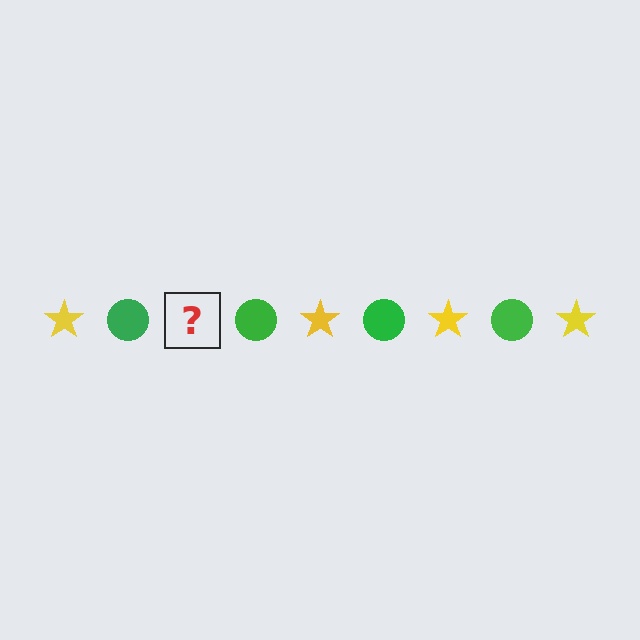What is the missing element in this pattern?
The missing element is a yellow star.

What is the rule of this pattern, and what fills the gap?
The rule is that the pattern alternates between yellow star and green circle. The gap should be filled with a yellow star.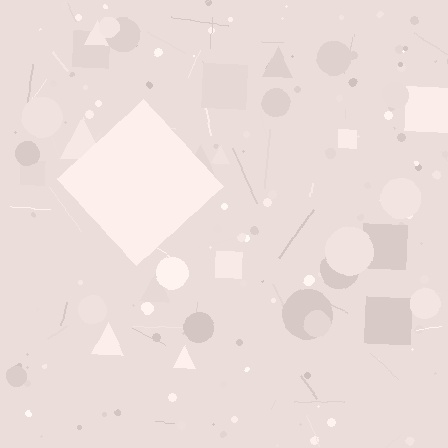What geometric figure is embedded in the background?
A diamond is embedded in the background.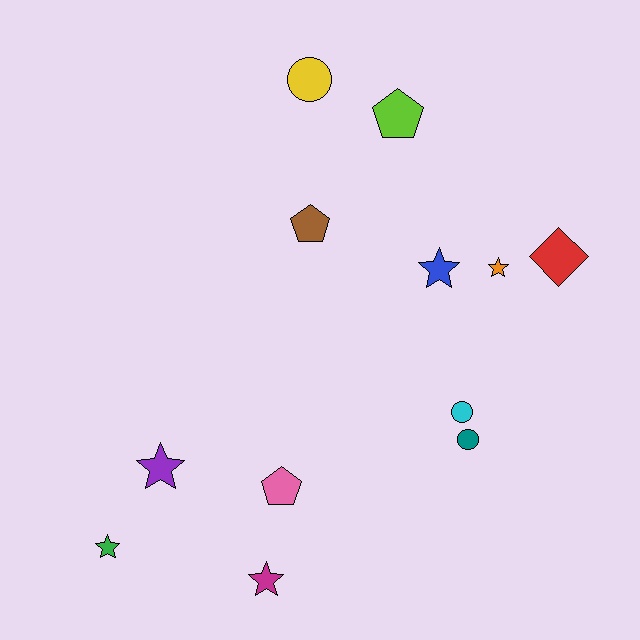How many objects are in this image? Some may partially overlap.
There are 12 objects.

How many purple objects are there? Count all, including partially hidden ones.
There is 1 purple object.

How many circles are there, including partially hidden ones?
There are 3 circles.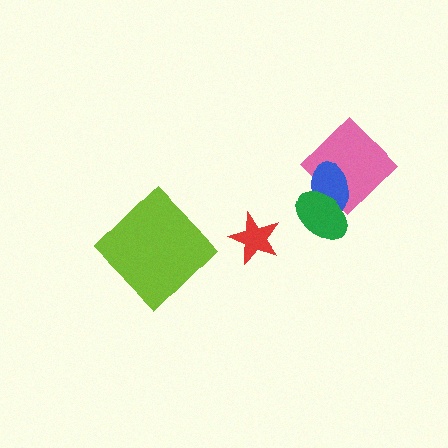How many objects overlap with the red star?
0 objects overlap with the red star.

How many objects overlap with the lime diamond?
0 objects overlap with the lime diamond.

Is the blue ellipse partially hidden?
Yes, it is partially covered by another shape.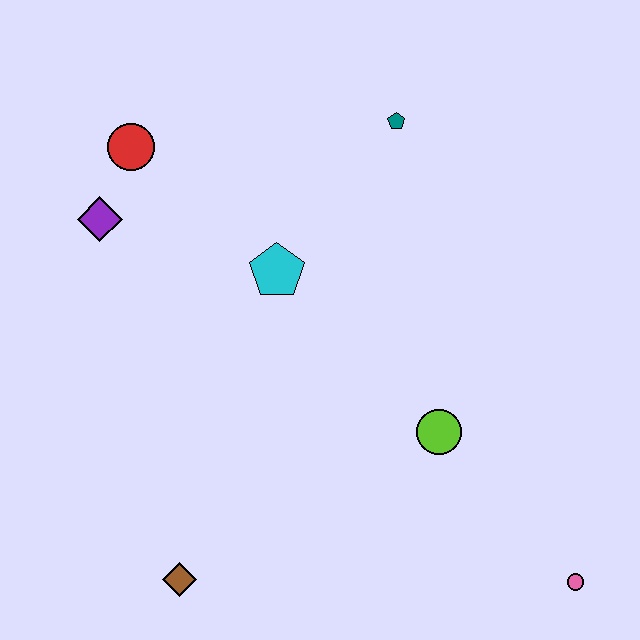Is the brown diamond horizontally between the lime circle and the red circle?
Yes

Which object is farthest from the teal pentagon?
The brown diamond is farthest from the teal pentagon.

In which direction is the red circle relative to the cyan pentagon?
The red circle is to the left of the cyan pentagon.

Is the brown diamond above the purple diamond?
No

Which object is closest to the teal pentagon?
The cyan pentagon is closest to the teal pentagon.